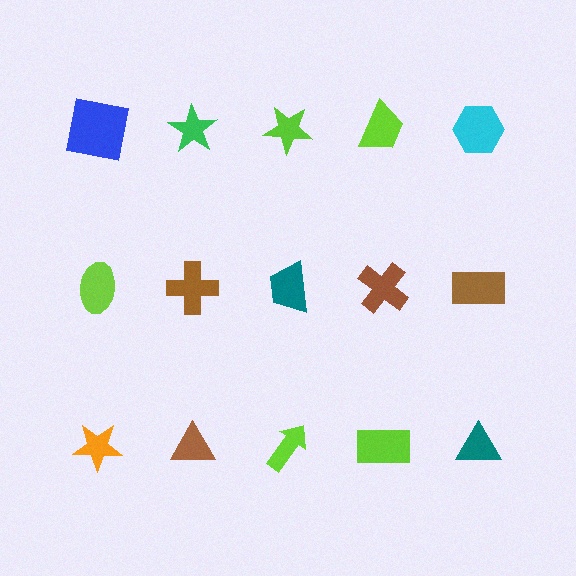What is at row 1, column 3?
A lime star.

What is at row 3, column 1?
An orange star.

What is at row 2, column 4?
A brown cross.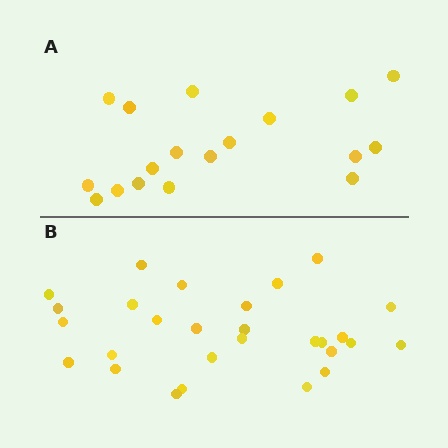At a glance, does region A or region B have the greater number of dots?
Region B (the bottom region) has more dots.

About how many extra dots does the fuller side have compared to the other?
Region B has roughly 10 or so more dots than region A.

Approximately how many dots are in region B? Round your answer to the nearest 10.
About 30 dots. (The exact count is 28, which rounds to 30.)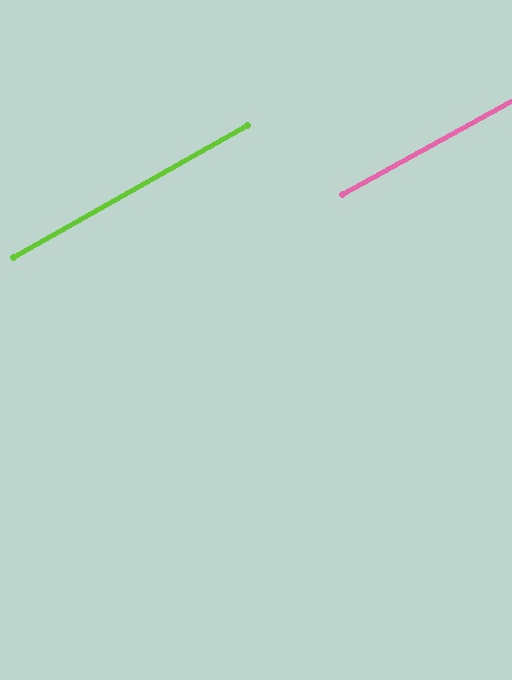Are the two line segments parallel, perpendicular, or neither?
Parallel — their directions differ by only 0.8°.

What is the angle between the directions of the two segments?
Approximately 1 degree.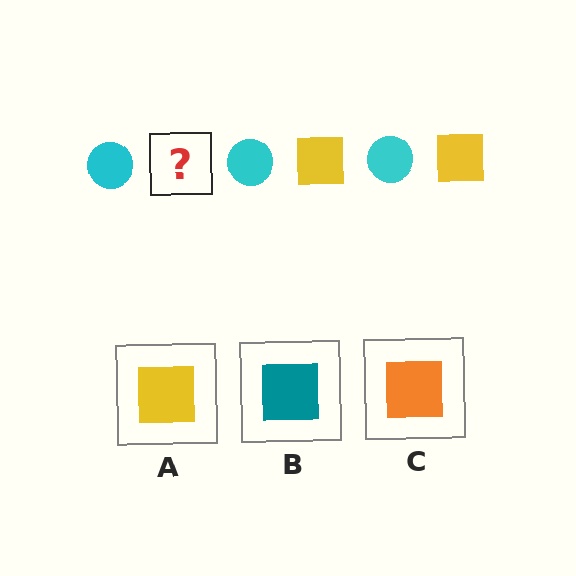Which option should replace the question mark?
Option A.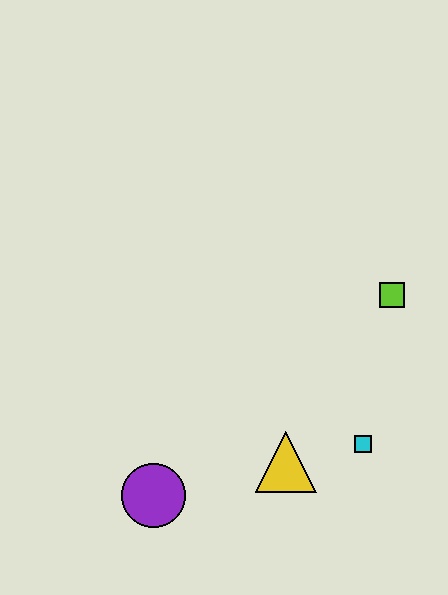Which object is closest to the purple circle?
The yellow triangle is closest to the purple circle.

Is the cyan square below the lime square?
Yes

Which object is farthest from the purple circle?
The lime square is farthest from the purple circle.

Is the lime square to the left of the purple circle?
No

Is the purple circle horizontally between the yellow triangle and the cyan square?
No